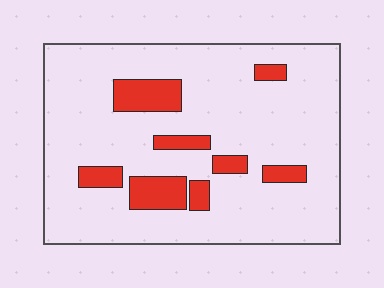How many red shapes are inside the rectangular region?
8.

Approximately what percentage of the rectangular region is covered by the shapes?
Approximately 15%.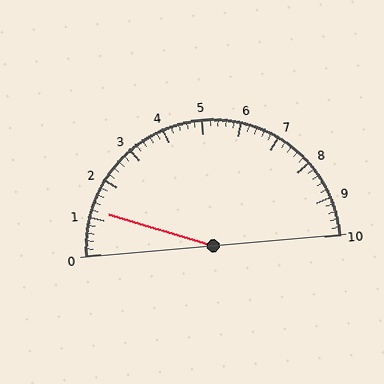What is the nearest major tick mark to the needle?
The nearest major tick mark is 1.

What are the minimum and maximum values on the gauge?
The gauge ranges from 0 to 10.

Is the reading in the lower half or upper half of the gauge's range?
The reading is in the lower half of the range (0 to 10).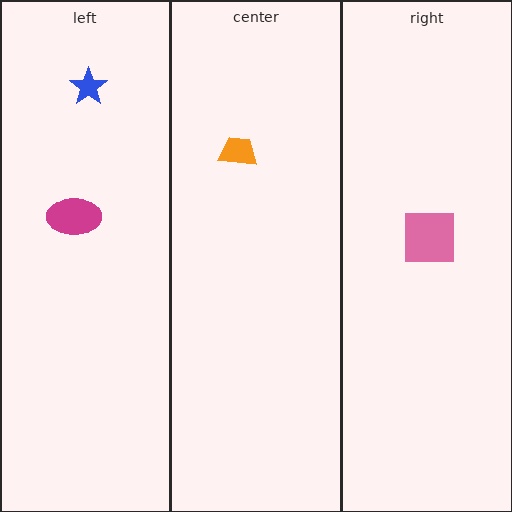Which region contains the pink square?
The right region.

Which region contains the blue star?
The left region.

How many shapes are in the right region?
1.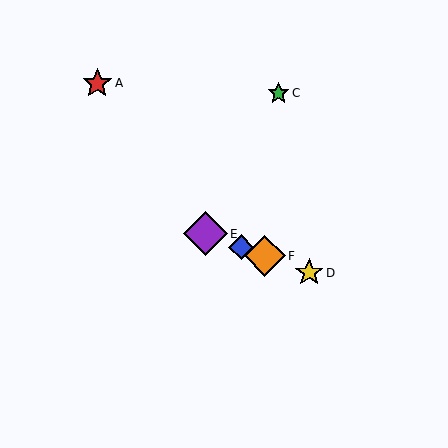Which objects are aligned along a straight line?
Objects B, D, E, F are aligned along a straight line.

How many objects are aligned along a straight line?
4 objects (B, D, E, F) are aligned along a straight line.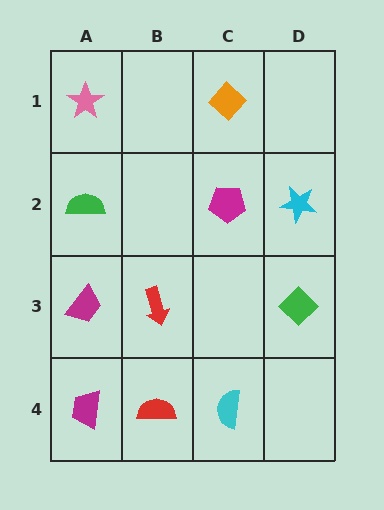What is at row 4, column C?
A cyan semicircle.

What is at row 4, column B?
A red semicircle.